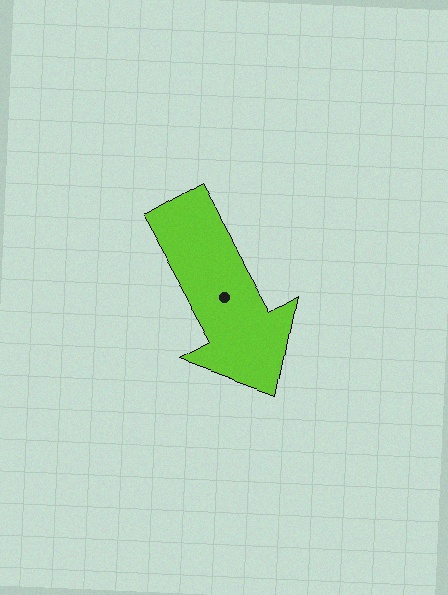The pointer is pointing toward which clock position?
Roughly 5 o'clock.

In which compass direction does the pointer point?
Southeast.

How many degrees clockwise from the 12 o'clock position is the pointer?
Approximately 150 degrees.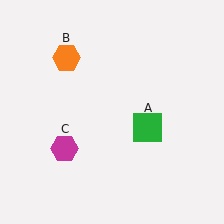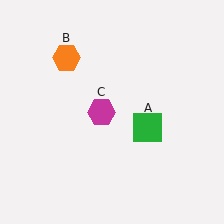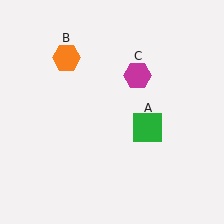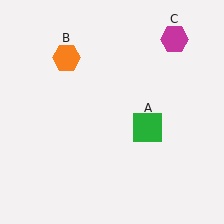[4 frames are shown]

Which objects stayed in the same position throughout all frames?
Green square (object A) and orange hexagon (object B) remained stationary.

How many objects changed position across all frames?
1 object changed position: magenta hexagon (object C).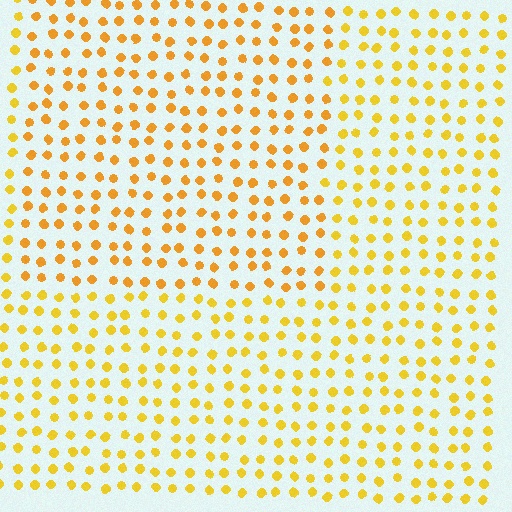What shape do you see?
I see a rectangle.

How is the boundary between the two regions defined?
The boundary is defined purely by a slight shift in hue (about 16 degrees). Spacing, size, and orientation are identical on both sides.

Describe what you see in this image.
The image is filled with small yellow elements in a uniform arrangement. A rectangle-shaped region is visible where the elements are tinted to a slightly different hue, forming a subtle color boundary.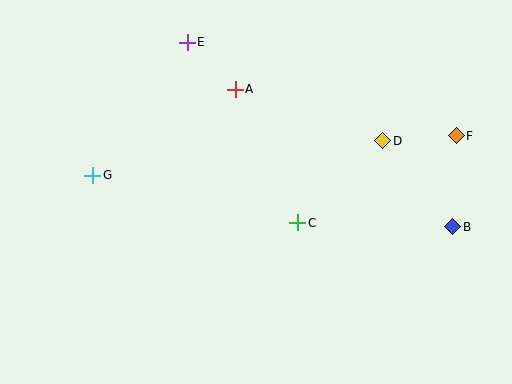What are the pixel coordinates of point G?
Point G is at (93, 175).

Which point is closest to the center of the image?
Point C at (298, 223) is closest to the center.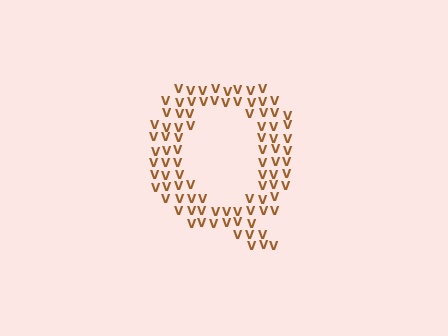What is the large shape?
The large shape is the letter Q.